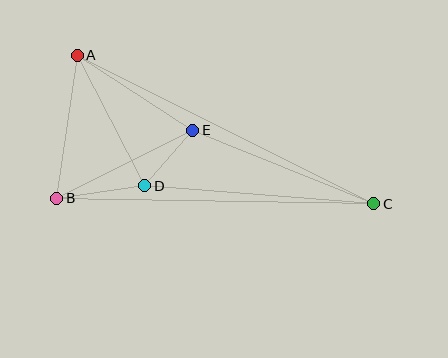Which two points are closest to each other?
Points D and E are closest to each other.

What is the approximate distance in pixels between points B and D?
The distance between B and D is approximately 89 pixels.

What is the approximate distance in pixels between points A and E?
The distance between A and E is approximately 138 pixels.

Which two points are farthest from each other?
Points A and C are farthest from each other.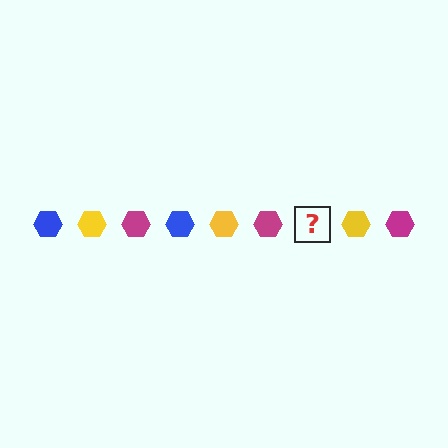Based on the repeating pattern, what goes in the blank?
The blank should be a blue hexagon.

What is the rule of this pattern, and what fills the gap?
The rule is that the pattern cycles through blue, yellow, magenta hexagons. The gap should be filled with a blue hexagon.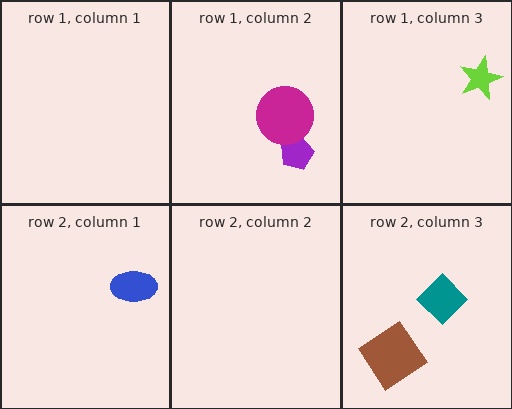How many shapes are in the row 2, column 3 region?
2.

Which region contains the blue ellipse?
The row 2, column 1 region.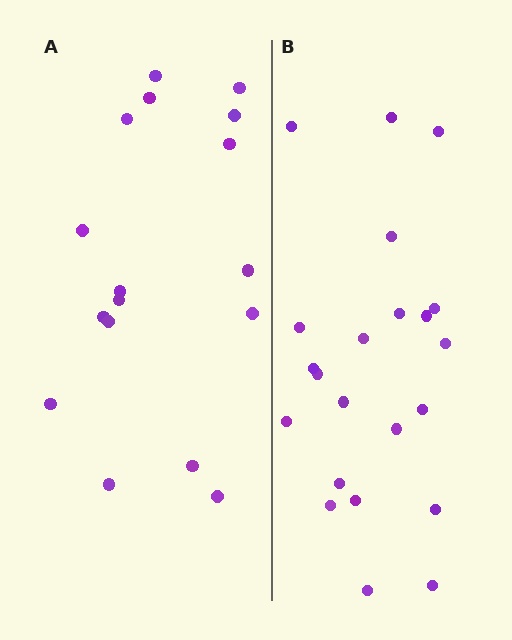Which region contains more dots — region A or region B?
Region B (the right region) has more dots.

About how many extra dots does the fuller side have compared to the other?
Region B has about 5 more dots than region A.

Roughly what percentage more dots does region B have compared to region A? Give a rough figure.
About 30% more.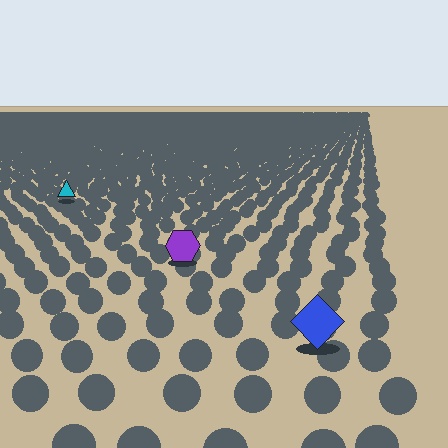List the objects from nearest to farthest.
From nearest to farthest: the blue diamond, the purple hexagon, the cyan triangle.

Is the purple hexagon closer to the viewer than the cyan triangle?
Yes. The purple hexagon is closer — you can tell from the texture gradient: the ground texture is coarser near it.